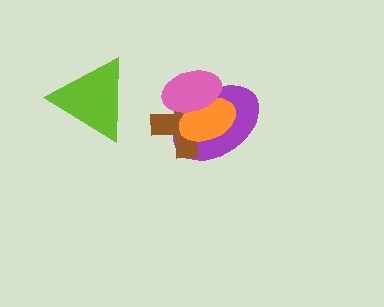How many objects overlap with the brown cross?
3 objects overlap with the brown cross.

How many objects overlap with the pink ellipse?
3 objects overlap with the pink ellipse.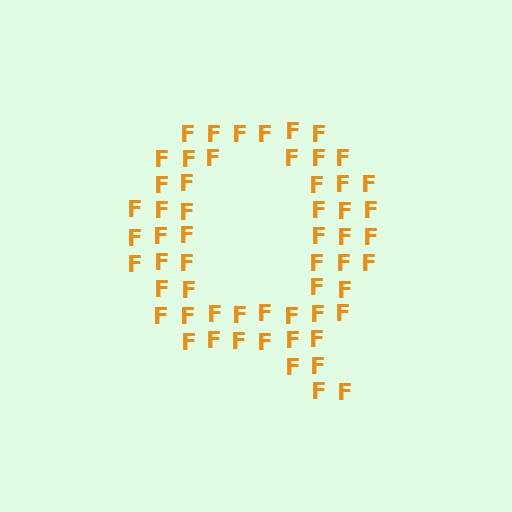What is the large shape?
The large shape is the letter Q.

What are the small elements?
The small elements are letter F's.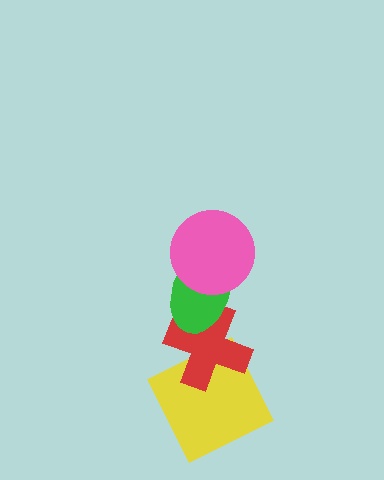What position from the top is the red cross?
The red cross is 3rd from the top.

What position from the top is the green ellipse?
The green ellipse is 2nd from the top.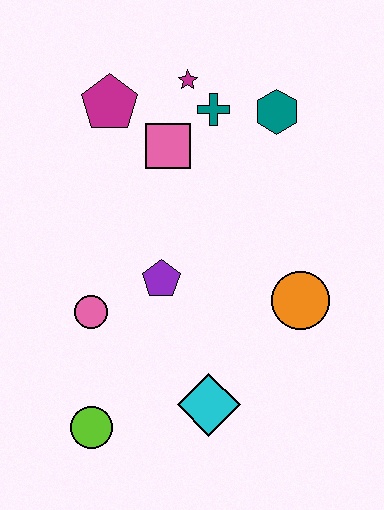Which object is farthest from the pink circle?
The teal hexagon is farthest from the pink circle.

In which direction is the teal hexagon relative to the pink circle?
The teal hexagon is above the pink circle.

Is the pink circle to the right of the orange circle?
No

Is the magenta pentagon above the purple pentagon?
Yes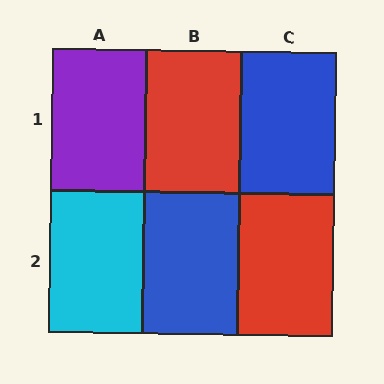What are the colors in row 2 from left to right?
Cyan, blue, red.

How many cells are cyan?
1 cell is cyan.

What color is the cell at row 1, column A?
Purple.